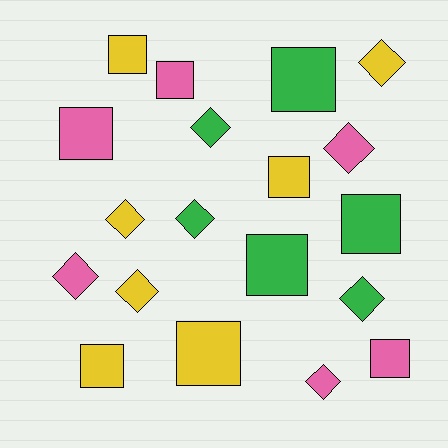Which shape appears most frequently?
Square, with 10 objects.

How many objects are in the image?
There are 19 objects.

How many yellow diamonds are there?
There are 3 yellow diamonds.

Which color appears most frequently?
Yellow, with 7 objects.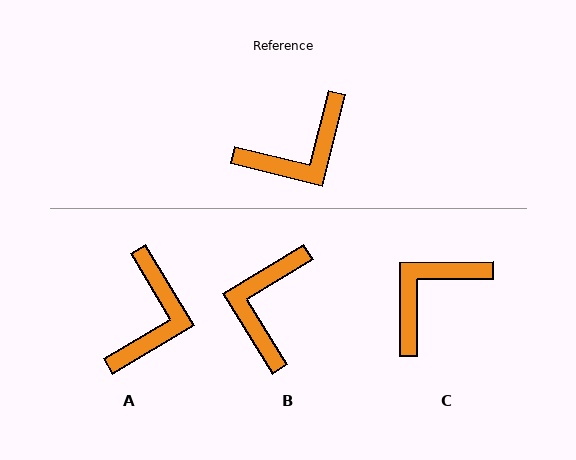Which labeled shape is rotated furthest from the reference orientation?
C, about 166 degrees away.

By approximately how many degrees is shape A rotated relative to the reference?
Approximately 45 degrees counter-clockwise.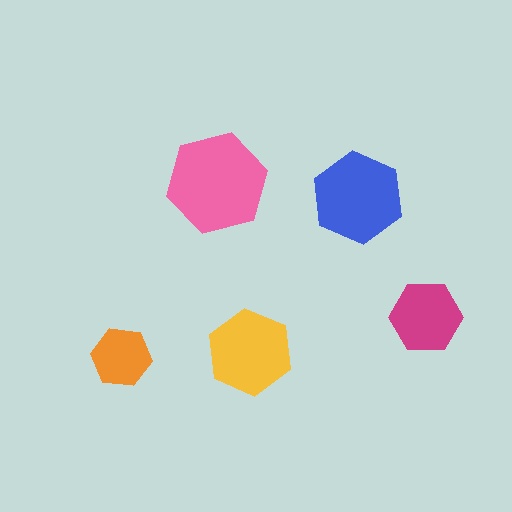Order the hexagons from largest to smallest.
the pink one, the blue one, the yellow one, the magenta one, the orange one.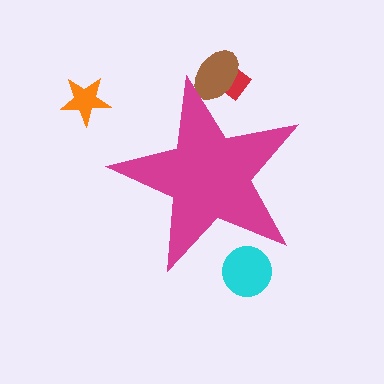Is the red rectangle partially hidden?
Yes, the red rectangle is partially hidden behind the magenta star.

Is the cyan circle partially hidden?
Yes, the cyan circle is partially hidden behind the magenta star.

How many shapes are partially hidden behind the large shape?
3 shapes are partially hidden.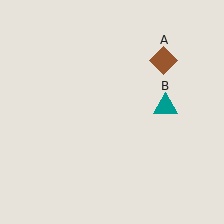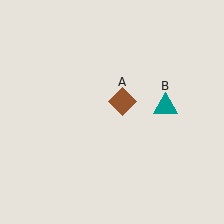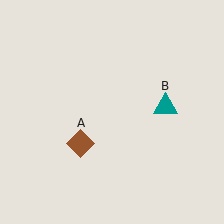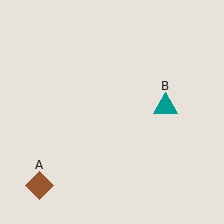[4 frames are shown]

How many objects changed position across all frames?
1 object changed position: brown diamond (object A).